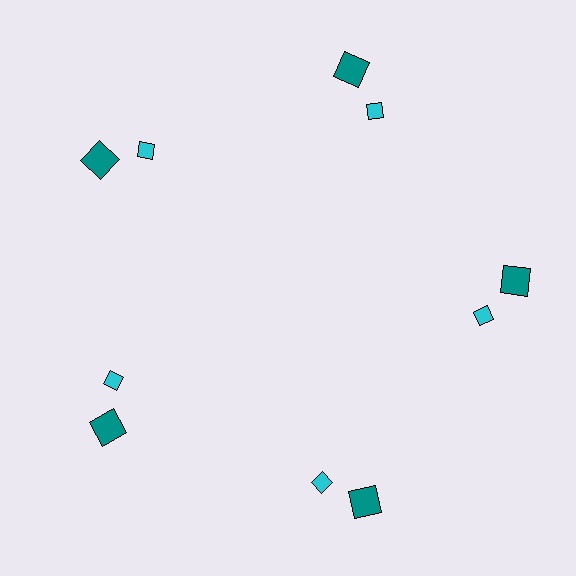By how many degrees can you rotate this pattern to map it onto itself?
The pattern maps onto itself every 72 degrees of rotation.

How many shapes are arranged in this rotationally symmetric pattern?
There are 10 shapes, arranged in 5 groups of 2.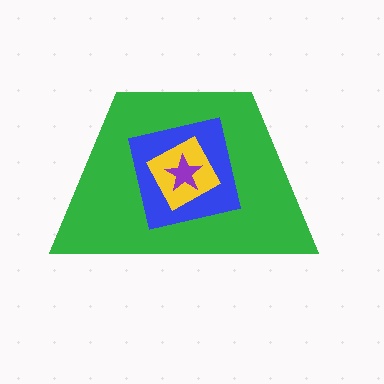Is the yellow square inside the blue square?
Yes.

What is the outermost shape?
The green trapezoid.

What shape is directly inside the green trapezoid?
The blue square.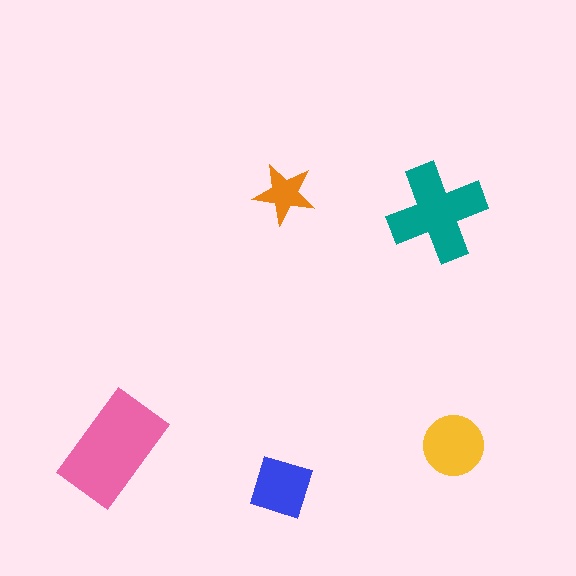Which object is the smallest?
The orange star.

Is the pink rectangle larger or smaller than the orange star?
Larger.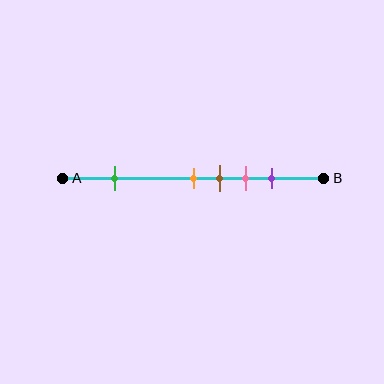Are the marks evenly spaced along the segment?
No, the marks are not evenly spaced.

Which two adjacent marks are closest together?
The orange and brown marks are the closest adjacent pair.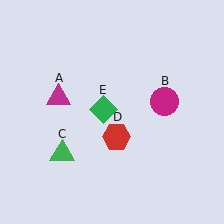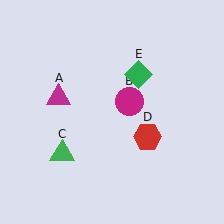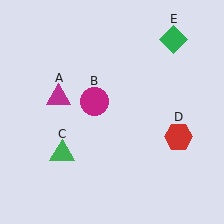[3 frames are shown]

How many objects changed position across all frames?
3 objects changed position: magenta circle (object B), red hexagon (object D), green diamond (object E).